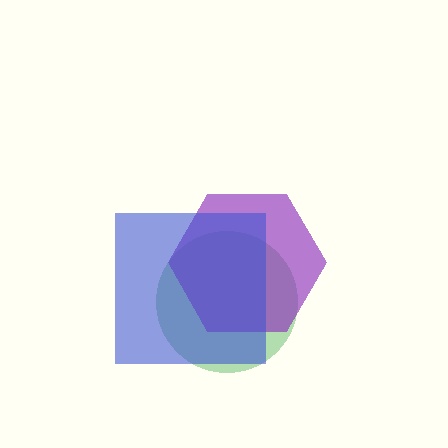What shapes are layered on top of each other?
The layered shapes are: a green circle, a purple hexagon, a blue square.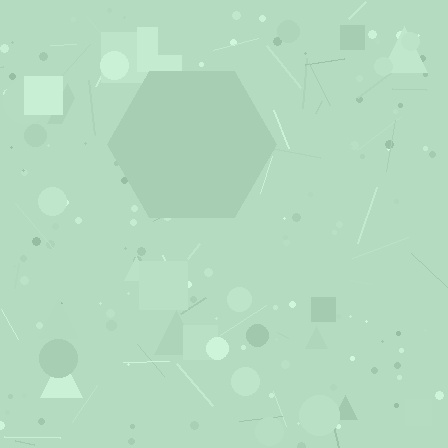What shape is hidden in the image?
A hexagon is hidden in the image.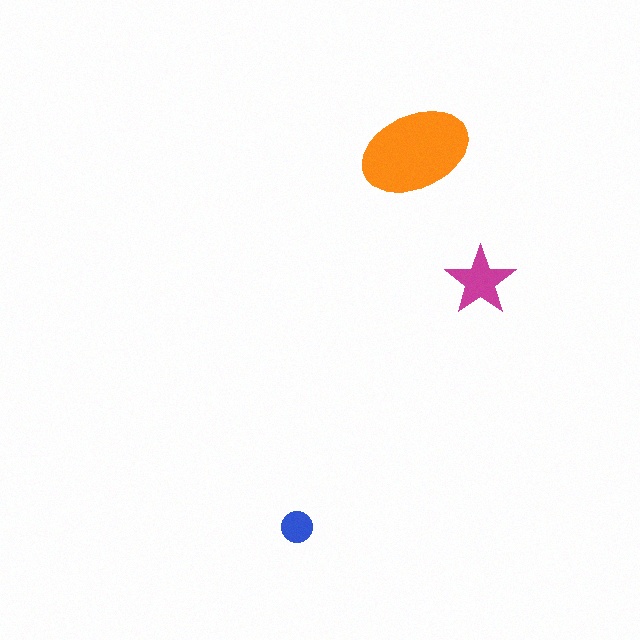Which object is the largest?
The orange ellipse.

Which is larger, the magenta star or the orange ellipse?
The orange ellipse.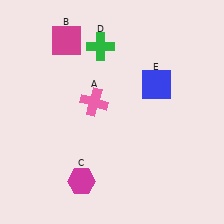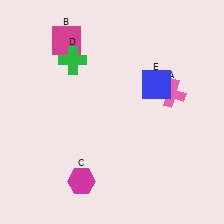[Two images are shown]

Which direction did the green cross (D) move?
The green cross (D) moved left.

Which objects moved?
The objects that moved are: the pink cross (A), the green cross (D).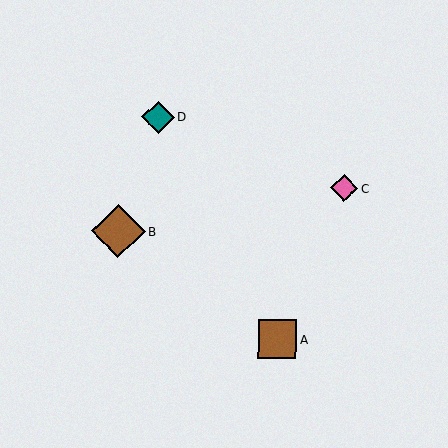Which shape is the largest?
The brown diamond (labeled B) is the largest.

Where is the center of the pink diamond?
The center of the pink diamond is at (344, 188).